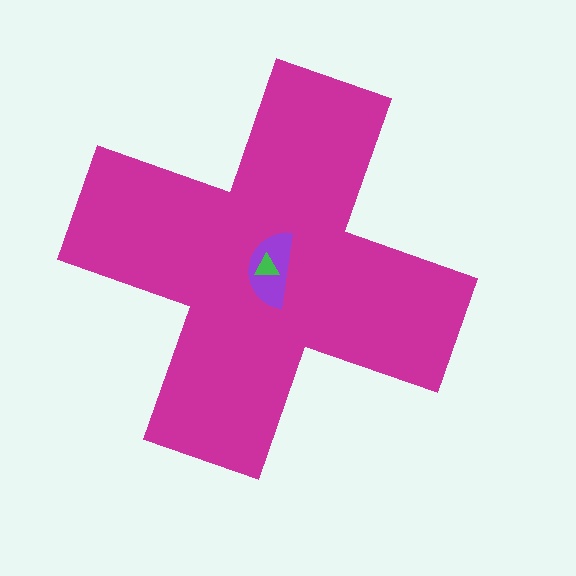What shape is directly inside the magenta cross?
The purple semicircle.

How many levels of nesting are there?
3.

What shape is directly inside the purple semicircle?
The green triangle.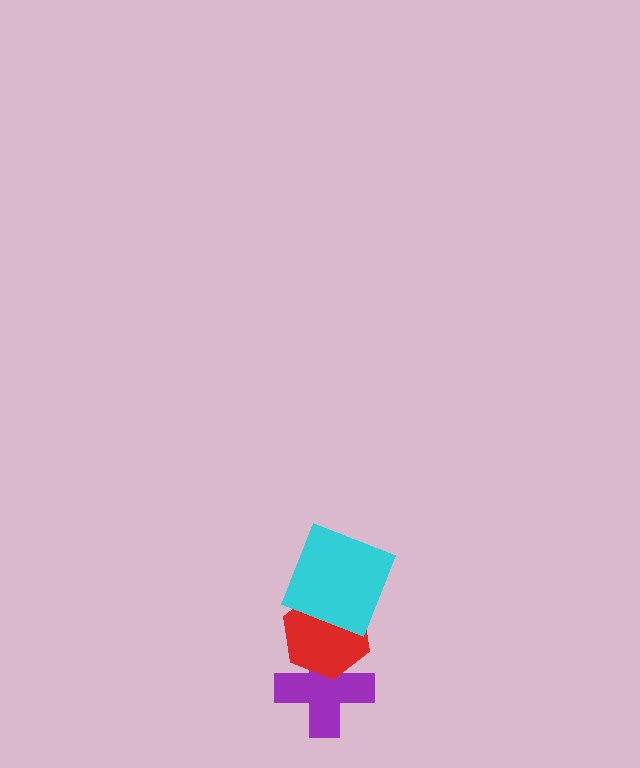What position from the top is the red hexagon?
The red hexagon is 2nd from the top.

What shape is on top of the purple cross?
The red hexagon is on top of the purple cross.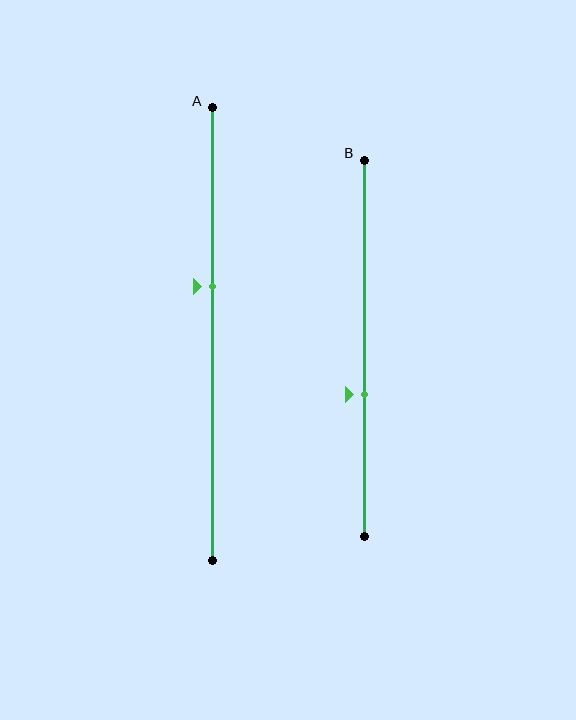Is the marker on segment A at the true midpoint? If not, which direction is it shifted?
No, the marker on segment A is shifted upward by about 10% of the segment length.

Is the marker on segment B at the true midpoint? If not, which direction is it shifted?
No, the marker on segment B is shifted downward by about 12% of the segment length.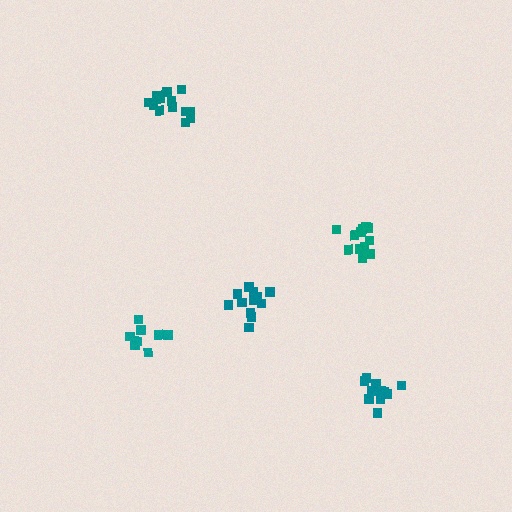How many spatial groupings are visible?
There are 5 spatial groupings.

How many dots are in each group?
Group 1: 12 dots, Group 2: 13 dots, Group 3: 13 dots, Group 4: 13 dots, Group 5: 9 dots (60 total).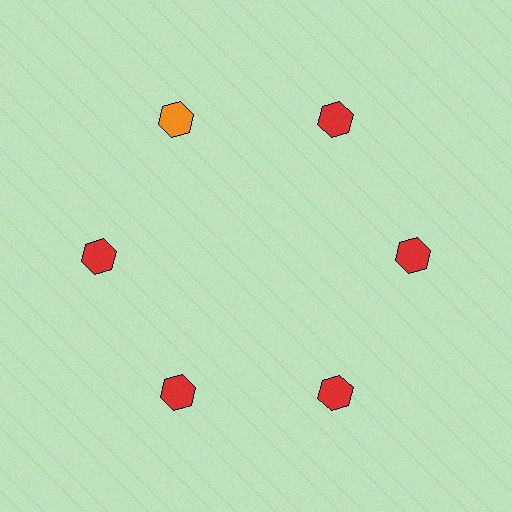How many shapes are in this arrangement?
There are 6 shapes arranged in a ring pattern.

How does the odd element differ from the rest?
It has a different color: orange instead of red.